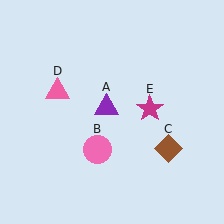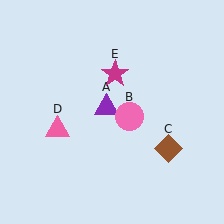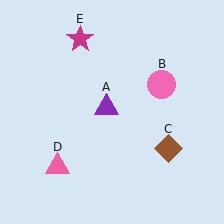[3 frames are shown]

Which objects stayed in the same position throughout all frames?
Purple triangle (object A) and brown diamond (object C) remained stationary.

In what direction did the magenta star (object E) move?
The magenta star (object E) moved up and to the left.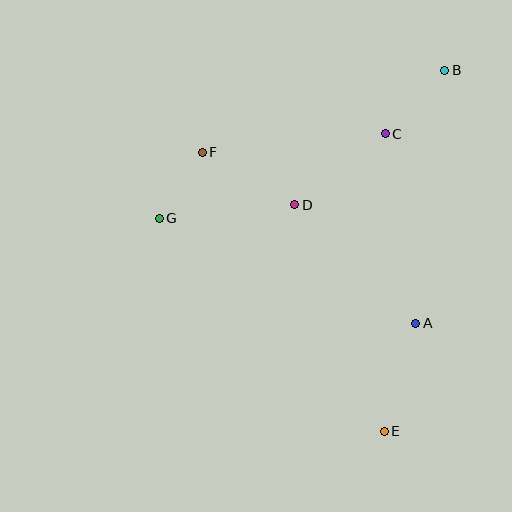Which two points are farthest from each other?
Points B and E are farthest from each other.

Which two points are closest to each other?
Points F and G are closest to each other.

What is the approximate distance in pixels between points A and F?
The distance between A and F is approximately 274 pixels.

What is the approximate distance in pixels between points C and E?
The distance between C and E is approximately 298 pixels.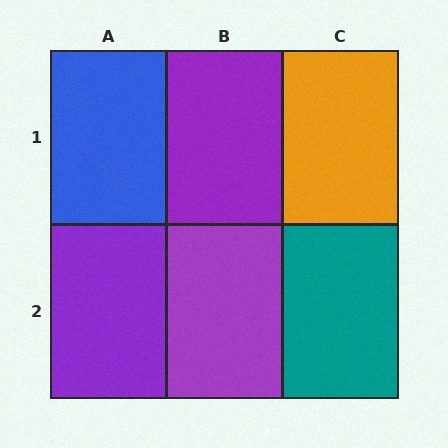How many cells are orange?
1 cell is orange.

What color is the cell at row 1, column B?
Purple.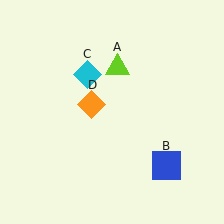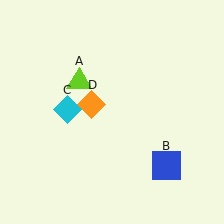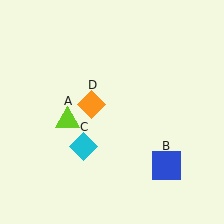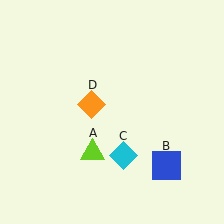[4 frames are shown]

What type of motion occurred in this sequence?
The lime triangle (object A), cyan diamond (object C) rotated counterclockwise around the center of the scene.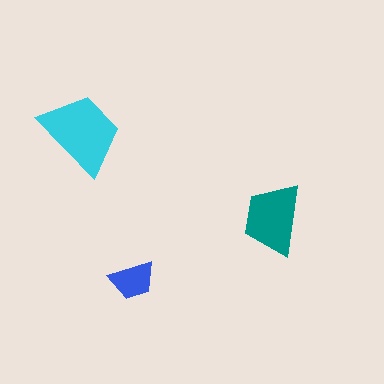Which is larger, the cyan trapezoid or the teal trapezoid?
The cyan one.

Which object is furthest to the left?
The cyan trapezoid is leftmost.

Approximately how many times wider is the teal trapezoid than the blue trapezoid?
About 1.5 times wider.